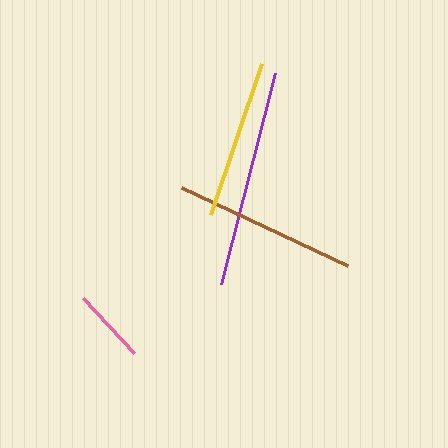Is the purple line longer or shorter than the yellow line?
The purple line is longer than the yellow line.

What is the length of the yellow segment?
The yellow segment is approximately 159 pixels long.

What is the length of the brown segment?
The brown segment is approximately 183 pixels long.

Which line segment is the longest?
The purple line is the longest at approximately 218 pixels.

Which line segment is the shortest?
The pink line is the shortest at approximately 74 pixels.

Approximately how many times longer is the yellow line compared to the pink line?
The yellow line is approximately 2.2 times the length of the pink line.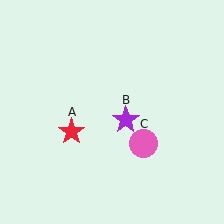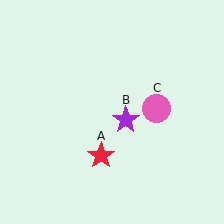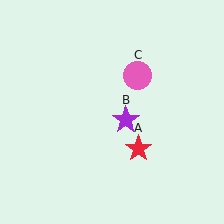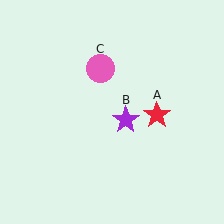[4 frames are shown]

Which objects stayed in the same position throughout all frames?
Purple star (object B) remained stationary.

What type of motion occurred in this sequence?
The red star (object A), pink circle (object C) rotated counterclockwise around the center of the scene.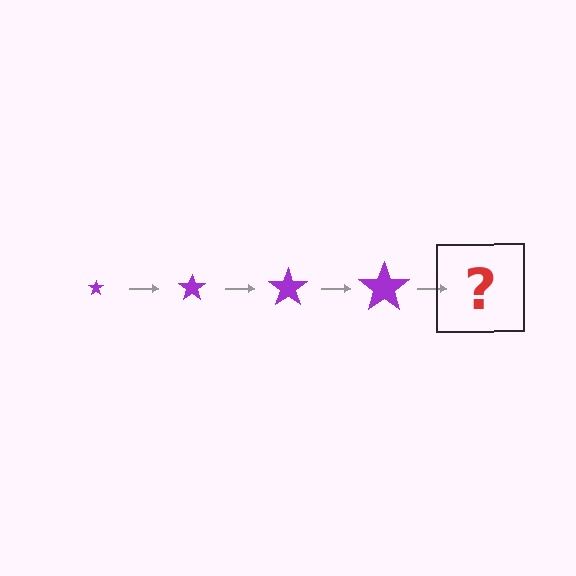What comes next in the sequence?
The next element should be a purple star, larger than the previous one.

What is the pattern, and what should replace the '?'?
The pattern is that the star gets progressively larger each step. The '?' should be a purple star, larger than the previous one.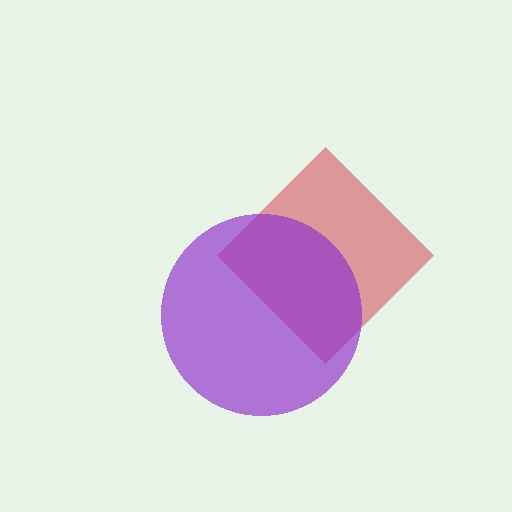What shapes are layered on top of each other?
The layered shapes are: a red diamond, a purple circle.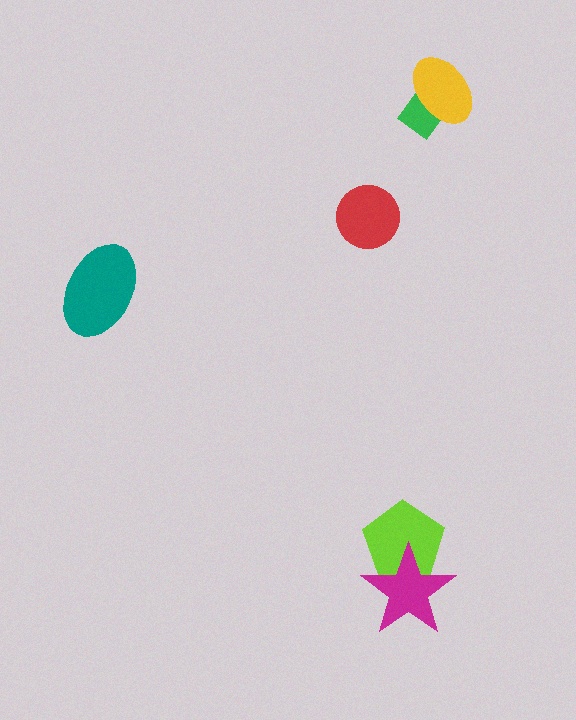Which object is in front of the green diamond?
The yellow ellipse is in front of the green diamond.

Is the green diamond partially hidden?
Yes, it is partially covered by another shape.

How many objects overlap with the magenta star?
1 object overlaps with the magenta star.